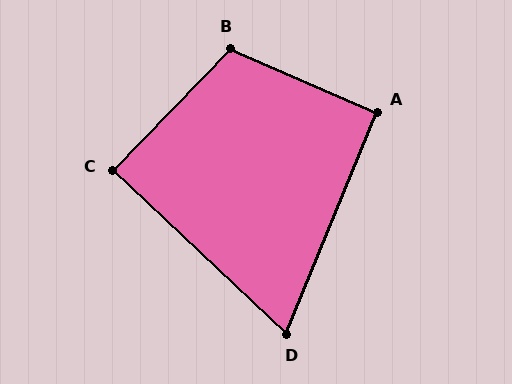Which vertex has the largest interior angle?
B, at approximately 111 degrees.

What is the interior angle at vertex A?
Approximately 91 degrees (approximately right).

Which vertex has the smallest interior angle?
D, at approximately 69 degrees.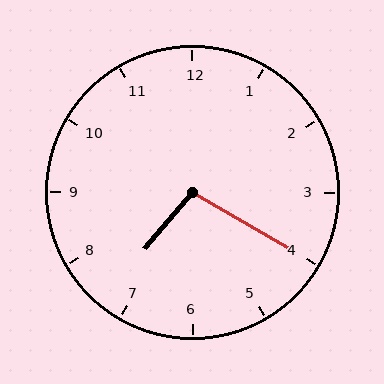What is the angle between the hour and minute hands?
Approximately 100 degrees.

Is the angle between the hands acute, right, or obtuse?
It is obtuse.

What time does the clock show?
7:20.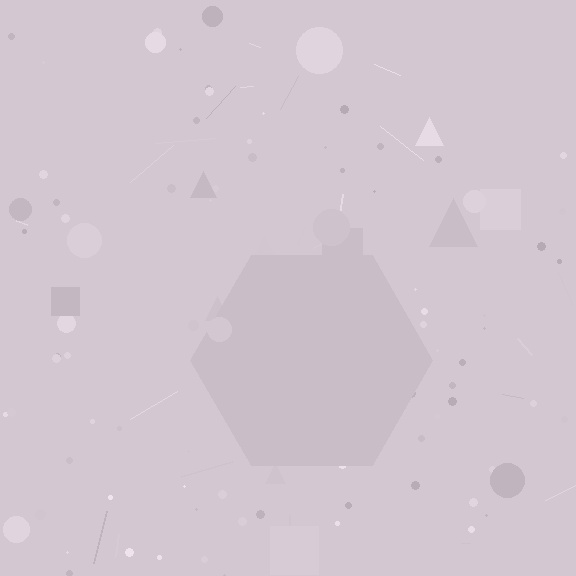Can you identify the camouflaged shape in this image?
The camouflaged shape is a hexagon.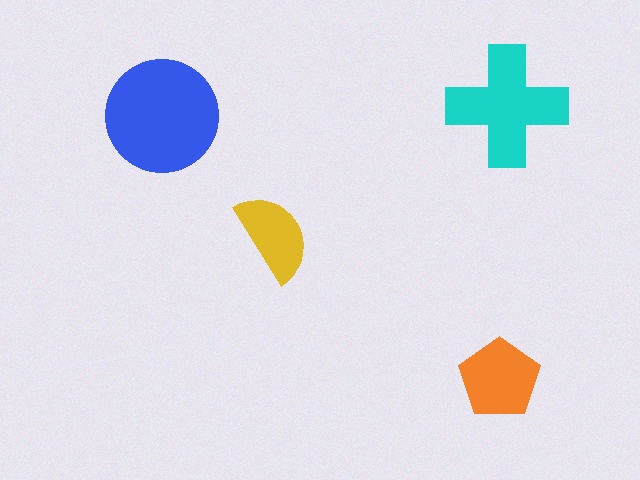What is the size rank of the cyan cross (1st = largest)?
2nd.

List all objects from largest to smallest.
The blue circle, the cyan cross, the orange pentagon, the yellow semicircle.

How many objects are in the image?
There are 4 objects in the image.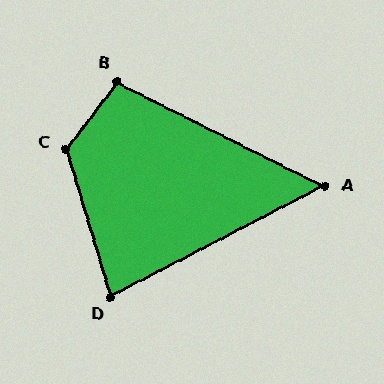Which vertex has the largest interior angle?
C, at approximately 126 degrees.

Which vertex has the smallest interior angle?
A, at approximately 54 degrees.